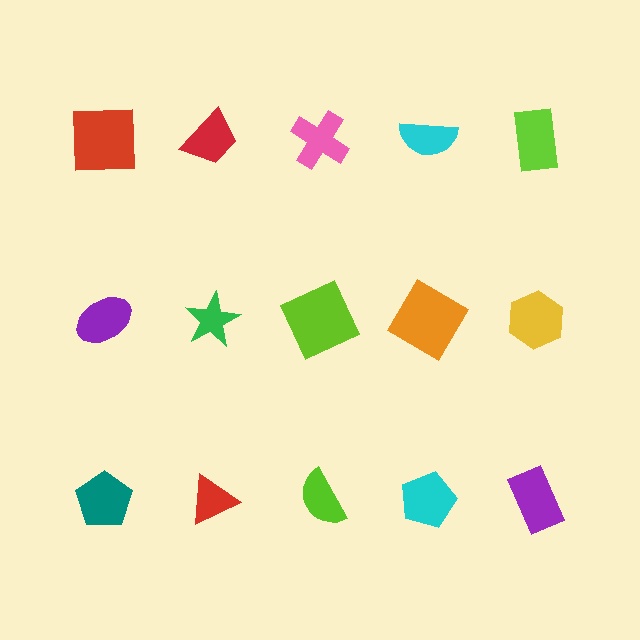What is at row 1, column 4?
A cyan semicircle.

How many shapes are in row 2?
5 shapes.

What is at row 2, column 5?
A yellow hexagon.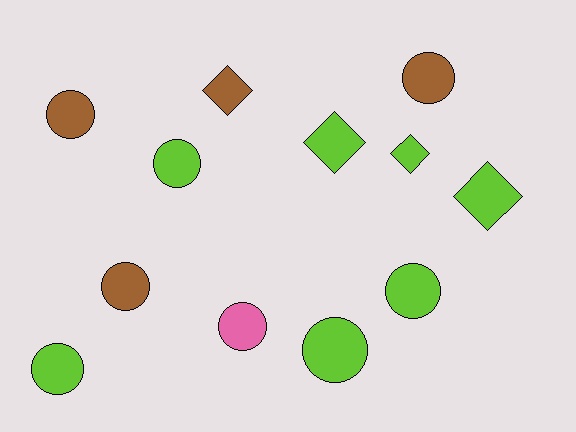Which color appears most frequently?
Lime, with 7 objects.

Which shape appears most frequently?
Circle, with 8 objects.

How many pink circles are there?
There is 1 pink circle.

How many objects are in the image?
There are 12 objects.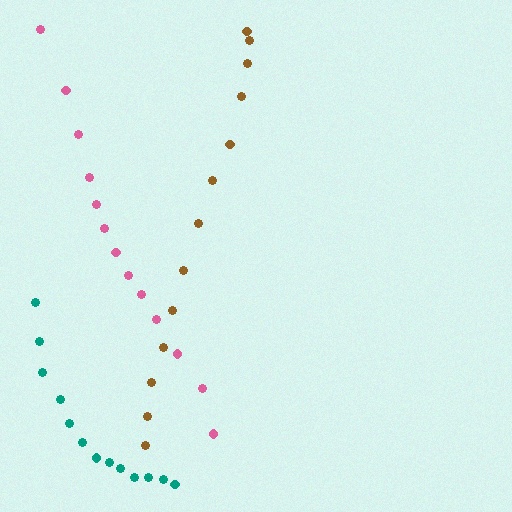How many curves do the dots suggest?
There are 3 distinct paths.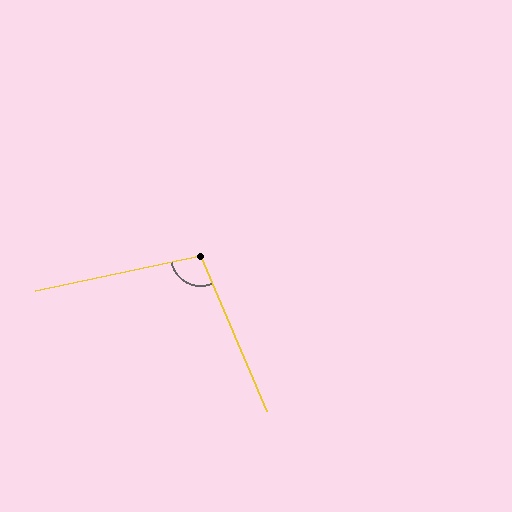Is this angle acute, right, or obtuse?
It is obtuse.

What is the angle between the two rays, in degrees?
Approximately 101 degrees.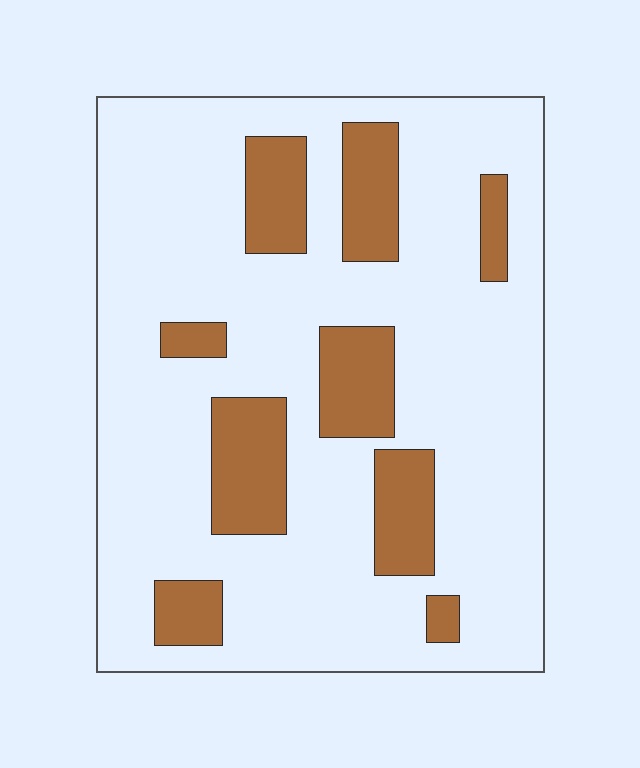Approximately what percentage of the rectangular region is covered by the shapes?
Approximately 20%.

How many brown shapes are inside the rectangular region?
9.